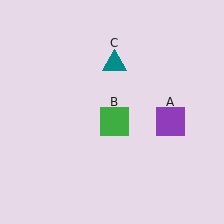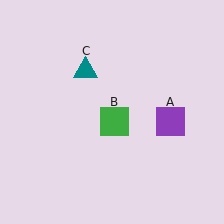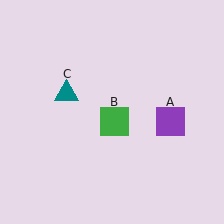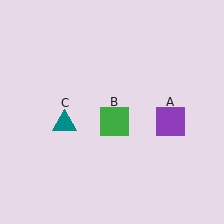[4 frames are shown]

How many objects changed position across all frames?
1 object changed position: teal triangle (object C).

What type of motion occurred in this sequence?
The teal triangle (object C) rotated counterclockwise around the center of the scene.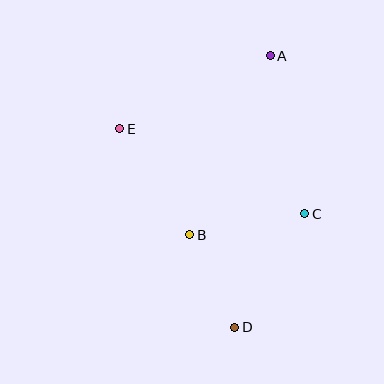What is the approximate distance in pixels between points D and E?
The distance between D and E is approximately 229 pixels.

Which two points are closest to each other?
Points B and D are closest to each other.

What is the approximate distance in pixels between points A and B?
The distance between A and B is approximately 196 pixels.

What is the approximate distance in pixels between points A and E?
The distance between A and E is approximately 167 pixels.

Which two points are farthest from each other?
Points A and D are farthest from each other.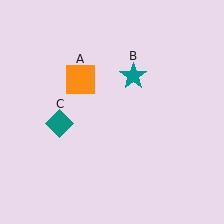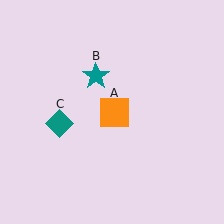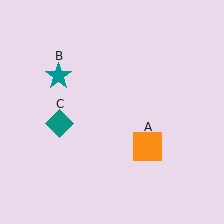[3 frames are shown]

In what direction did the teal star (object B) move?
The teal star (object B) moved left.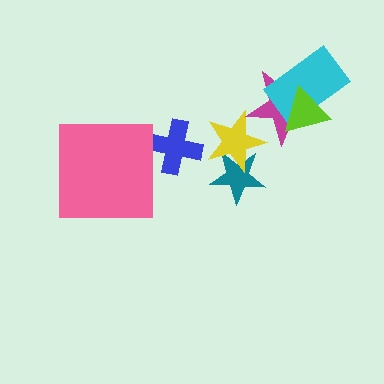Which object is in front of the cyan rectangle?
The lime triangle is in front of the cyan rectangle.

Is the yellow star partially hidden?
Yes, it is partially covered by another shape.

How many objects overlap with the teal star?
1 object overlaps with the teal star.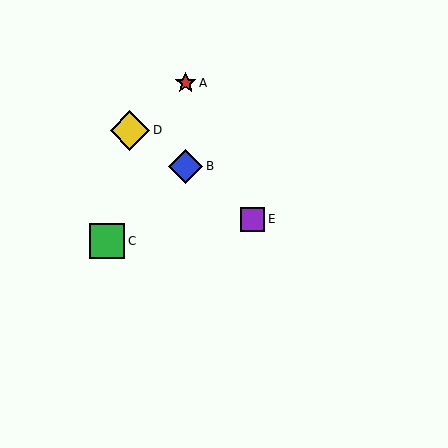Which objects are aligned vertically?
Objects A, B are aligned vertically.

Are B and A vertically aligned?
Yes, both are at x≈186.